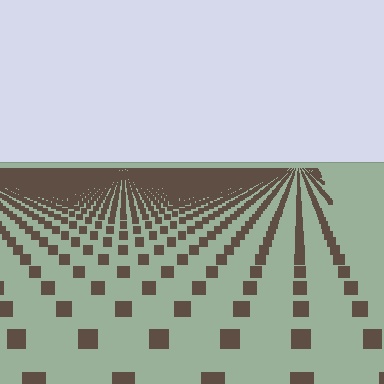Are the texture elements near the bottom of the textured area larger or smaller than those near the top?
Larger. Near the bottom, elements are closer to the viewer and appear at a bigger on-screen size.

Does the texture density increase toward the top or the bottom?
Density increases toward the top.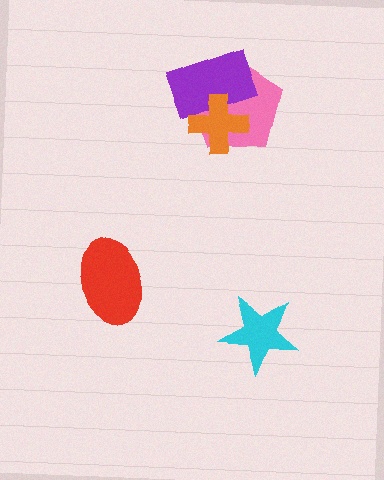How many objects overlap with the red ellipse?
0 objects overlap with the red ellipse.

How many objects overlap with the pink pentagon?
2 objects overlap with the pink pentagon.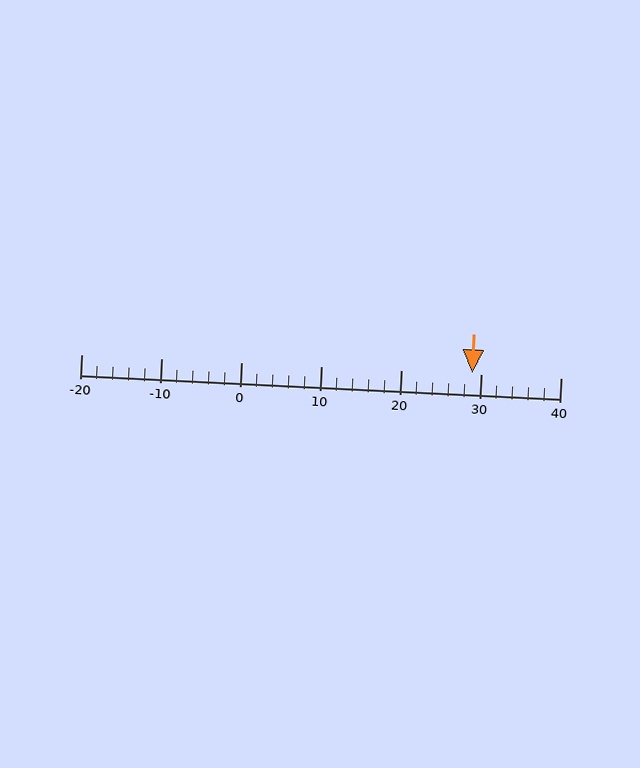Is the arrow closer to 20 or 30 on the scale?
The arrow is closer to 30.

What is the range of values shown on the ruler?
The ruler shows values from -20 to 40.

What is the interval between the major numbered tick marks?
The major tick marks are spaced 10 units apart.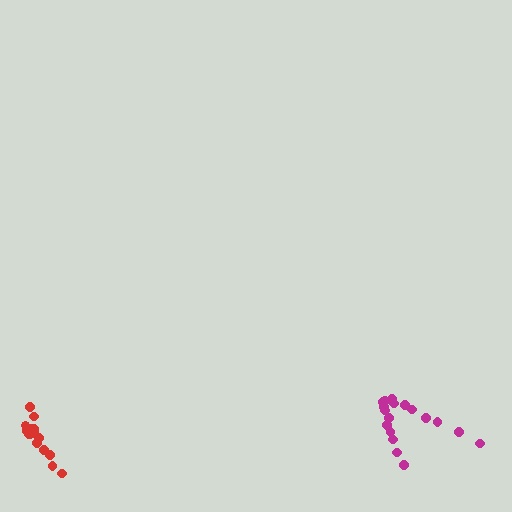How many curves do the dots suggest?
There are 2 distinct paths.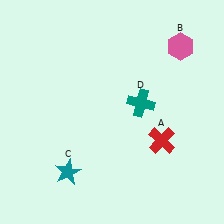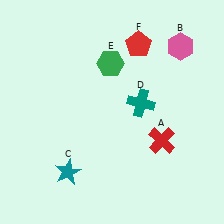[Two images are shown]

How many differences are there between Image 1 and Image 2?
There are 2 differences between the two images.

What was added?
A green hexagon (E), a red pentagon (F) were added in Image 2.